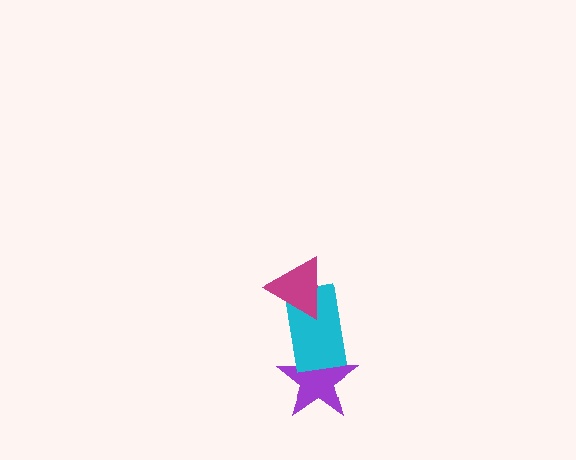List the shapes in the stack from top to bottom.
From top to bottom: the magenta triangle, the cyan rectangle, the purple star.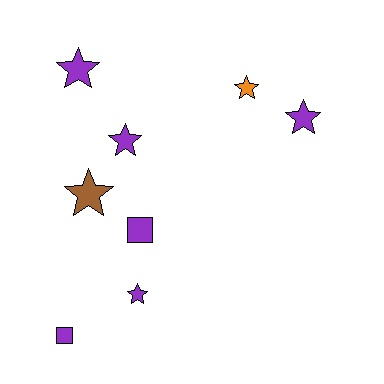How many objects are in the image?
There are 8 objects.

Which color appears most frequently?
Purple, with 6 objects.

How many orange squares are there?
There are no orange squares.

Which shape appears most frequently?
Star, with 6 objects.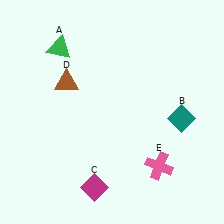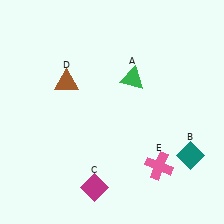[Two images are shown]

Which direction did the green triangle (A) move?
The green triangle (A) moved right.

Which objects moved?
The objects that moved are: the green triangle (A), the teal diamond (B).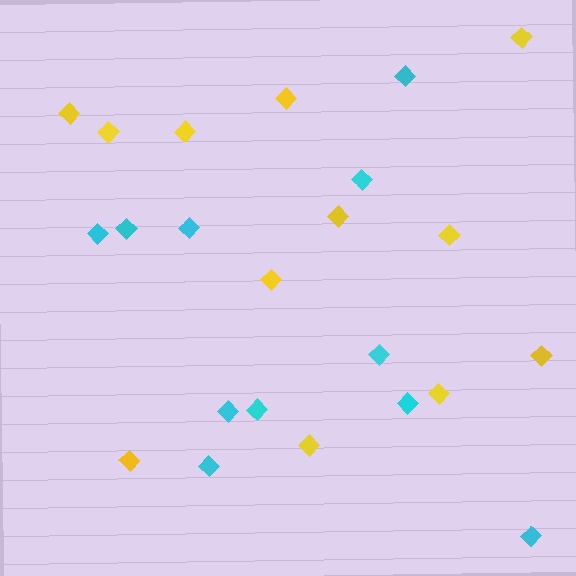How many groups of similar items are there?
There are 2 groups: one group of yellow diamonds (12) and one group of cyan diamonds (11).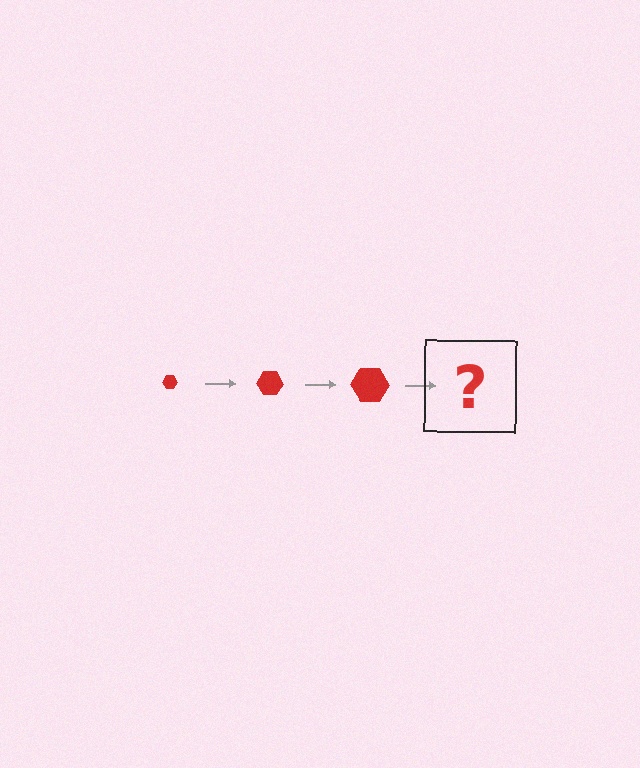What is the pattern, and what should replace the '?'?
The pattern is that the hexagon gets progressively larger each step. The '?' should be a red hexagon, larger than the previous one.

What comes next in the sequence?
The next element should be a red hexagon, larger than the previous one.